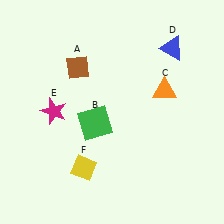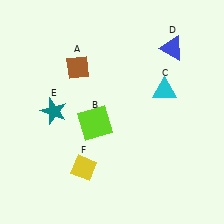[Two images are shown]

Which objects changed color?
B changed from green to lime. C changed from orange to cyan. E changed from magenta to teal.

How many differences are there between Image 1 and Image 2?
There are 3 differences between the two images.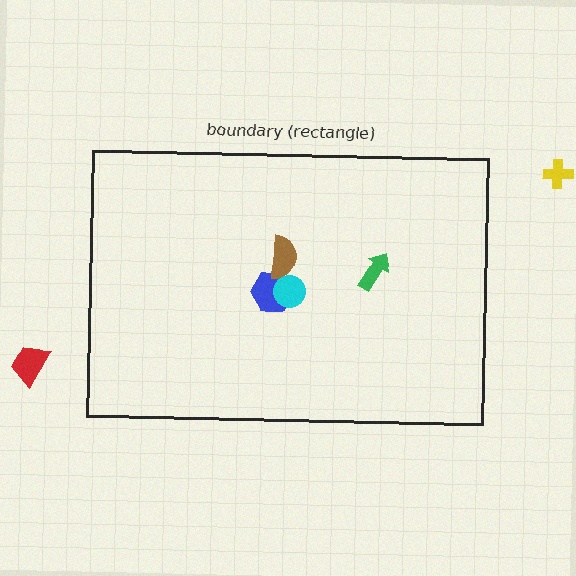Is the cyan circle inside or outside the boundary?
Inside.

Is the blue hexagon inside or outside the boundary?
Inside.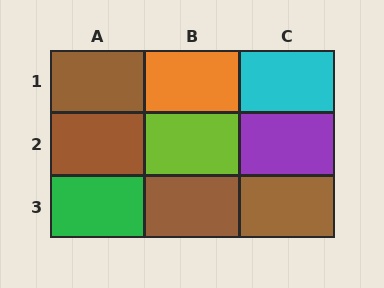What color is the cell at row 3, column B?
Brown.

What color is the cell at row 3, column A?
Green.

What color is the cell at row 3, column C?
Brown.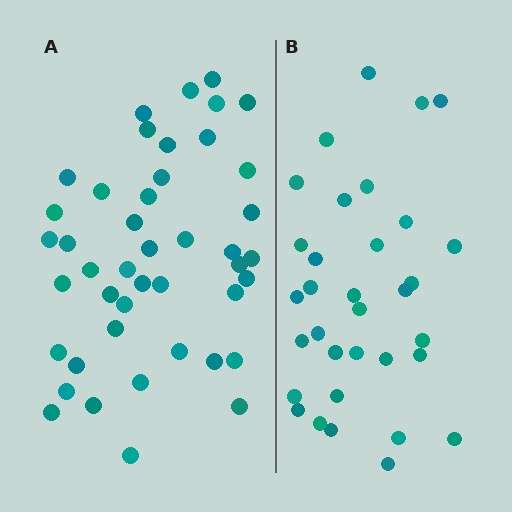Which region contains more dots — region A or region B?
Region A (the left region) has more dots.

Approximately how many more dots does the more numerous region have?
Region A has roughly 12 or so more dots than region B.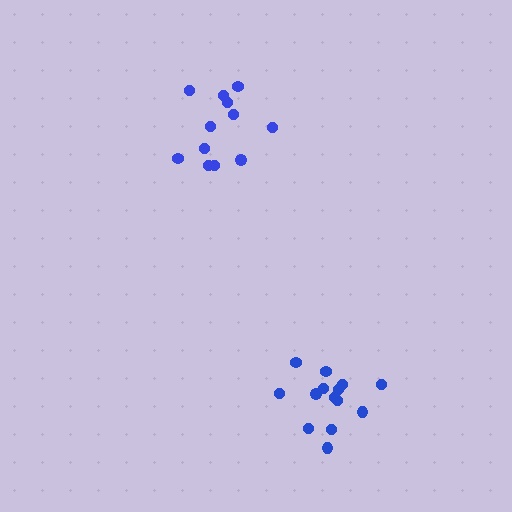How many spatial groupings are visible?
There are 2 spatial groupings.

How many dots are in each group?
Group 1: 12 dots, Group 2: 14 dots (26 total).